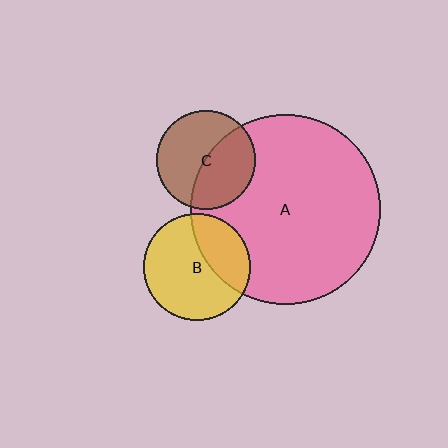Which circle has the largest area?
Circle A (pink).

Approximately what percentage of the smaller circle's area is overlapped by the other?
Approximately 45%.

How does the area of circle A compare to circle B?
Approximately 3.1 times.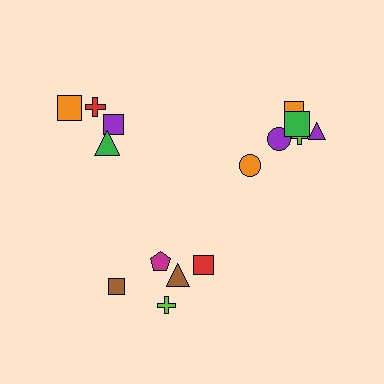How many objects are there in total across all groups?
There are 15 objects.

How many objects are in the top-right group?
There are 6 objects.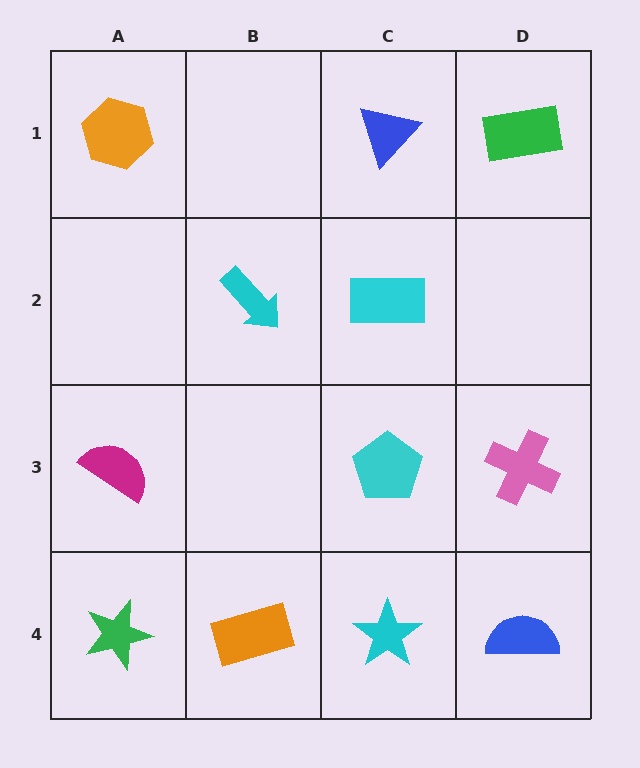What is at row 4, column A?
A green star.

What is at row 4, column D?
A blue semicircle.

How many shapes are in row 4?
4 shapes.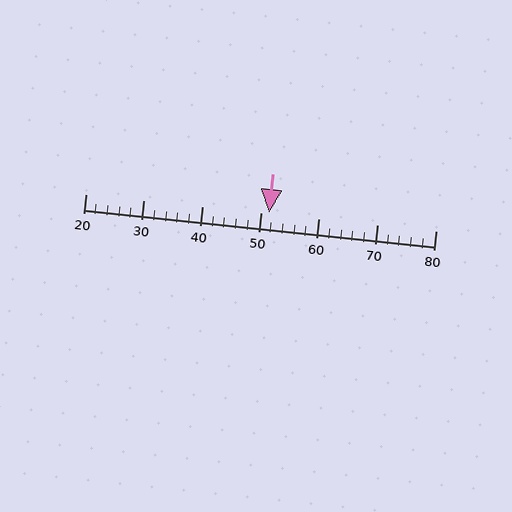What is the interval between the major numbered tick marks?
The major tick marks are spaced 10 units apart.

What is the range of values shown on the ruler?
The ruler shows values from 20 to 80.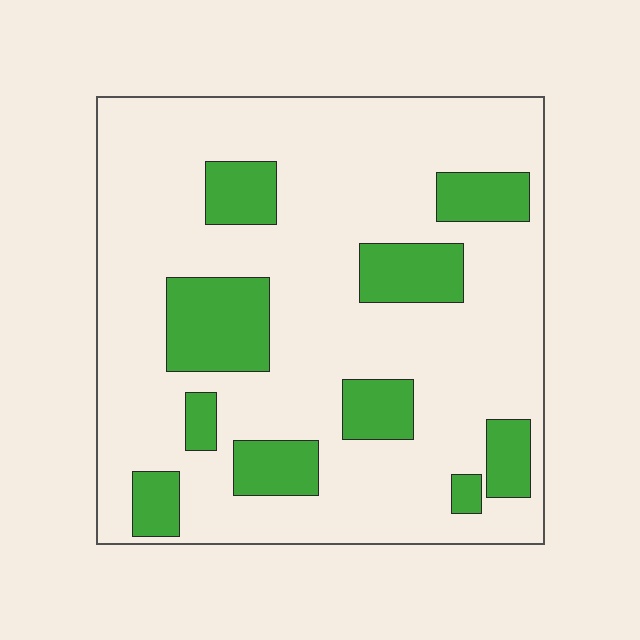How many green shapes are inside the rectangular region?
10.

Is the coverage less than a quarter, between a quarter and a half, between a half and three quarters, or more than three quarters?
Less than a quarter.